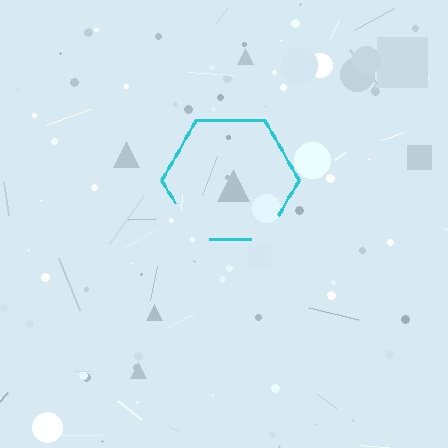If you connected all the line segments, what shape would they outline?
They would outline a hexagon.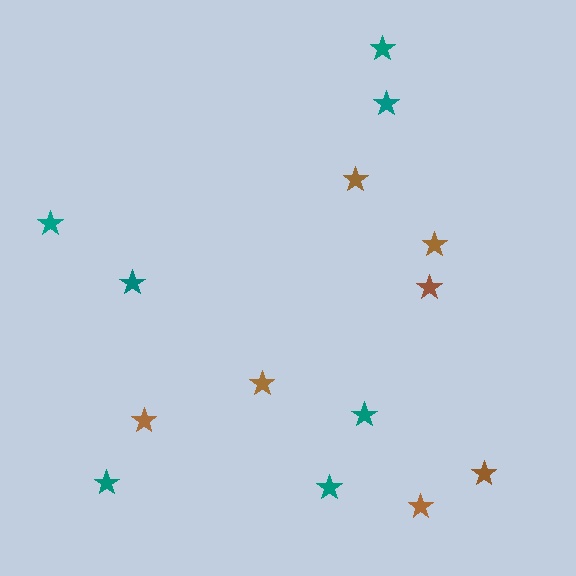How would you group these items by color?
There are 2 groups: one group of brown stars (7) and one group of teal stars (7).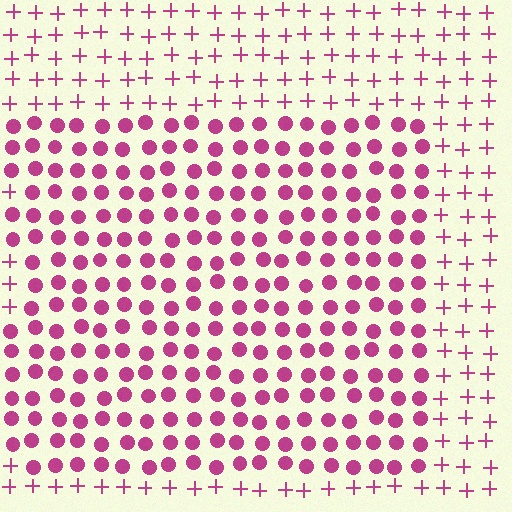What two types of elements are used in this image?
The image uses circles inside the rectangle region and plus signs outside it.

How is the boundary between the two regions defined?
The boundary is defined by a change in element shape: circles inside vs. plus signs outside. All elements share the same color and spacing.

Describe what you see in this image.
The image is filled with small magenta elements arranged in a uniform grid. A rectangle-shaped region contains circles, while the surrounding area contains plus signs. The boundary is defined purely by the change in element shape.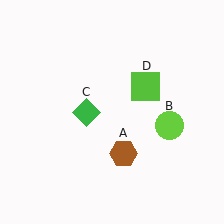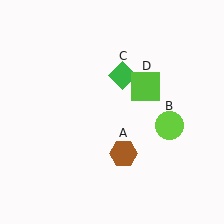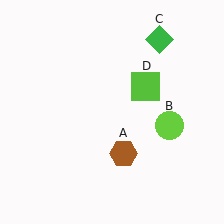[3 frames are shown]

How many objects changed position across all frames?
1 object changed position: green diamond (object C).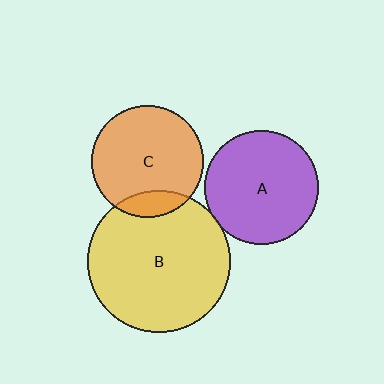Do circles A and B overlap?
Yes.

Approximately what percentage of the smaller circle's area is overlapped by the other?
Approximately 5%.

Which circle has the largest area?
Circle B (yellow).